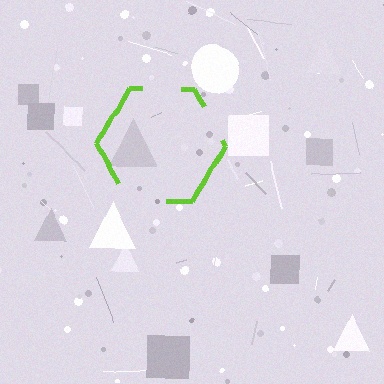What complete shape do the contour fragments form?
The contour fragments form a hexagon.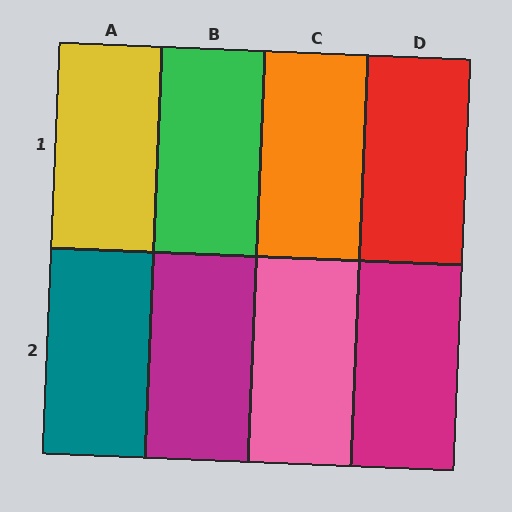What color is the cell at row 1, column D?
Red.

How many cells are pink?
1 cell is pink.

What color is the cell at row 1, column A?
Yellow.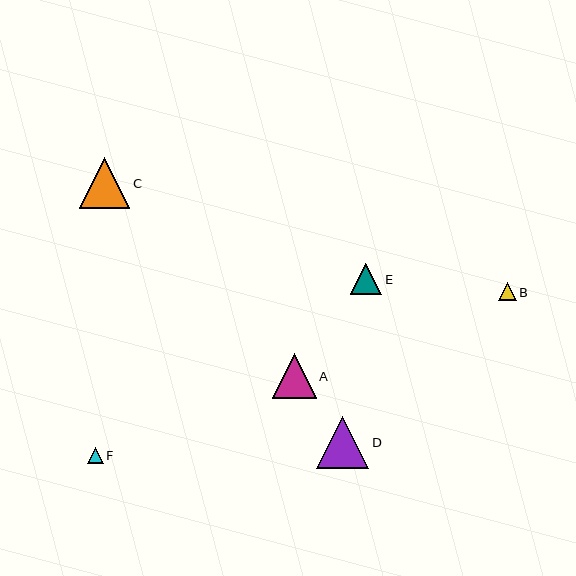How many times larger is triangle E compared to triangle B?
Triangle E is approximately 1.8 times the size of triangle B.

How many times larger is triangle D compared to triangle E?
Triangle D is approximately 1.7 times the size of triangle E.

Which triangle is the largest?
Triangle D is the largest with a size of approximately 52 pixels.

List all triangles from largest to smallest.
From largest to smallest: D, C, A, E, B, F.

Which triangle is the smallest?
Triangle F is the smallest with a size of approximately 16 pixels.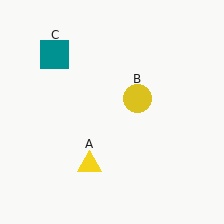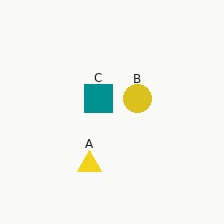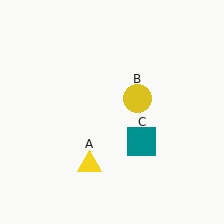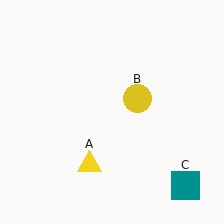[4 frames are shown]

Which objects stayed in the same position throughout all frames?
Yellow triangle (object A) and yellow circle (object B) remained stationary.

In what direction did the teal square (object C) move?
The teal square (object C) moved down and to the right.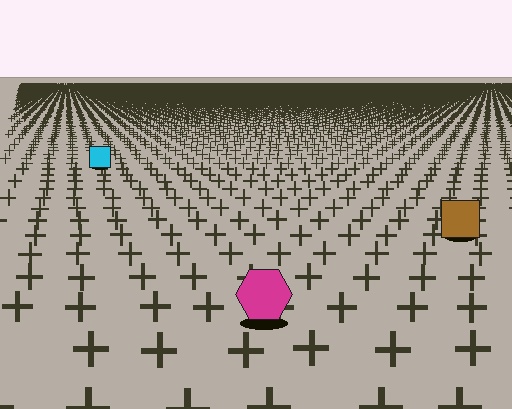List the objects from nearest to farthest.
From nearest to farthest: the magenta hexagon, the brown square, the cyan square.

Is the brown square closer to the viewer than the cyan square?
Yes. The brown square is closer — you can tell from the texture gradient: the ground texture is coarser near it.